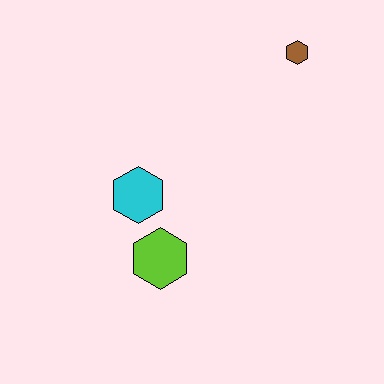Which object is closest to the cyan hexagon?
The lime hexagon is closest to the cyan hexagon.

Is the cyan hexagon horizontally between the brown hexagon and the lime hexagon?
No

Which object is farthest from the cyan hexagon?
The brown hexagon is farthest from the cyan hexagon.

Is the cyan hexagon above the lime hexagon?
Yes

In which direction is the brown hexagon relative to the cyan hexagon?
The brown hexagon is to the right of the cyan hexagon.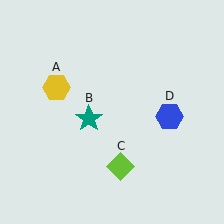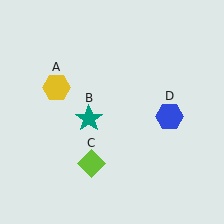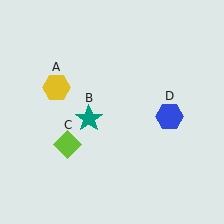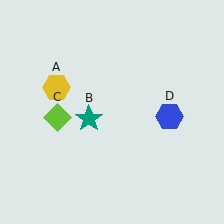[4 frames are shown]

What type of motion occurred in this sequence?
The lime diamond (object C) rotated clockwise around the center of the scene.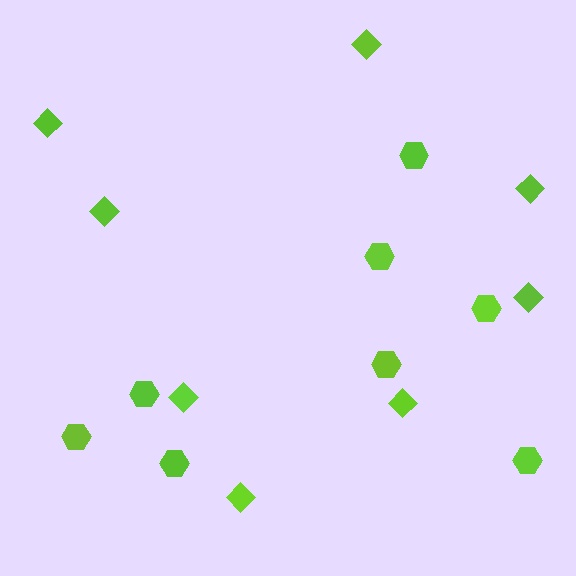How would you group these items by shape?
There are 2 groups: one group of hexagons (8) and one group of diamonds (8).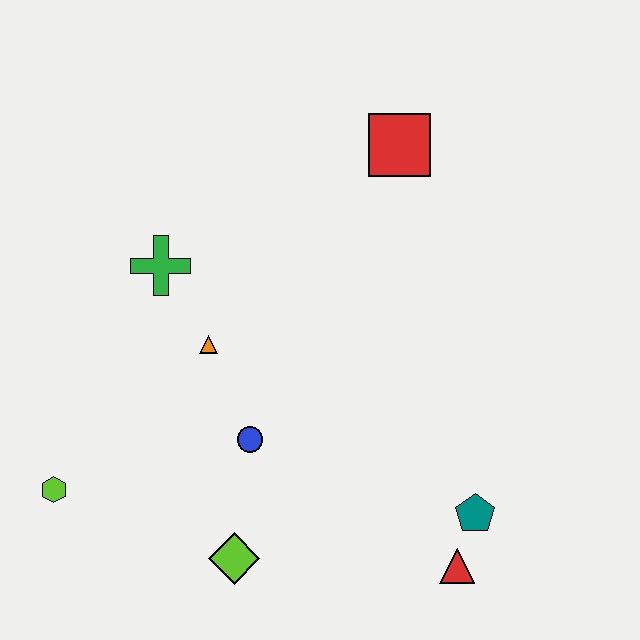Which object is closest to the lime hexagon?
The lime diamond is closest to the lime hexagon.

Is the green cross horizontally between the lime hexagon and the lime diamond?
Yes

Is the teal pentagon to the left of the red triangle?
No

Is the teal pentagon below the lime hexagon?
Yes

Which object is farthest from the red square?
The lime hexagon is farthest from the red square.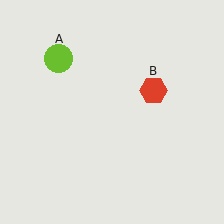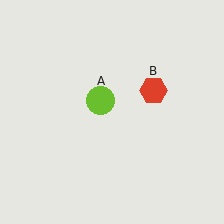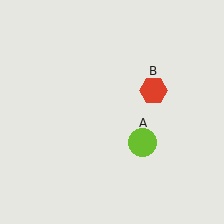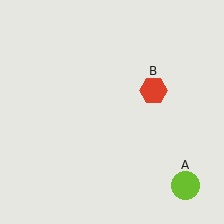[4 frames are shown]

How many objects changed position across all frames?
1 object changed position: lime circle (object A).